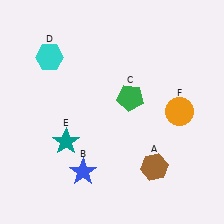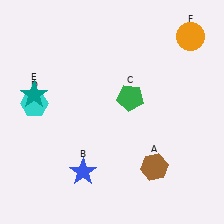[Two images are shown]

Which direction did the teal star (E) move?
The teal star (E) moved up.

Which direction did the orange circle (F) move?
The orange circle (F) moved up.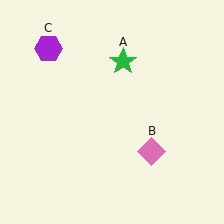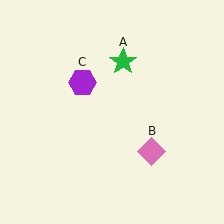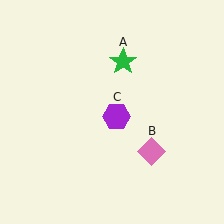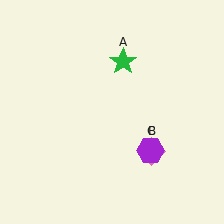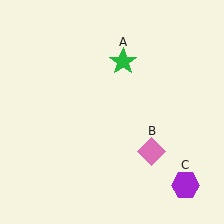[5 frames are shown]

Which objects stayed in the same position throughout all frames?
Green star (object A) and pink diamond (object B) remained stationary.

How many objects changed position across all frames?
1 object changed position: purple hexagon (object C).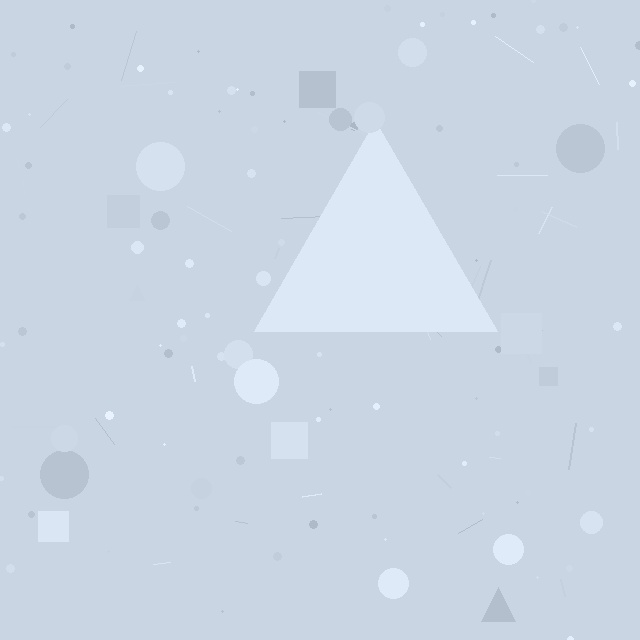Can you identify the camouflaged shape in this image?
The camouflaged shape is a triangle.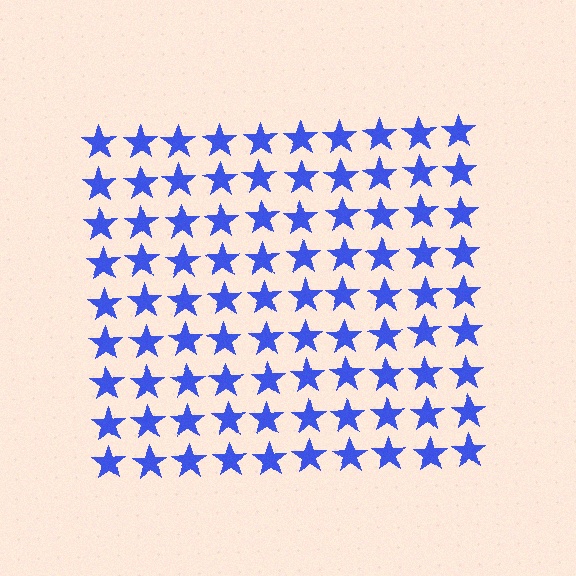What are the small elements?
The small elements are stars.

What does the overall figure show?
The overall figure shows a square.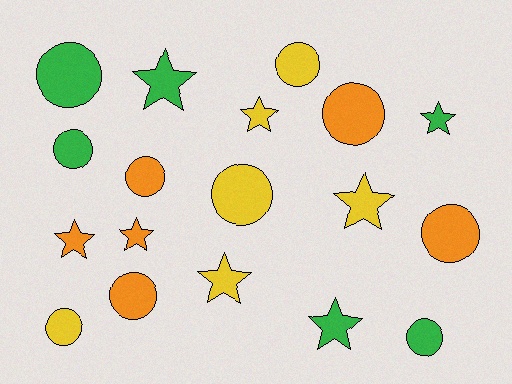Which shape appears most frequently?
Circle, with 10 objects.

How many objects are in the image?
There are 18 objects.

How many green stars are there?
There are 3 green stars.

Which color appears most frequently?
Green, with 6 objects.